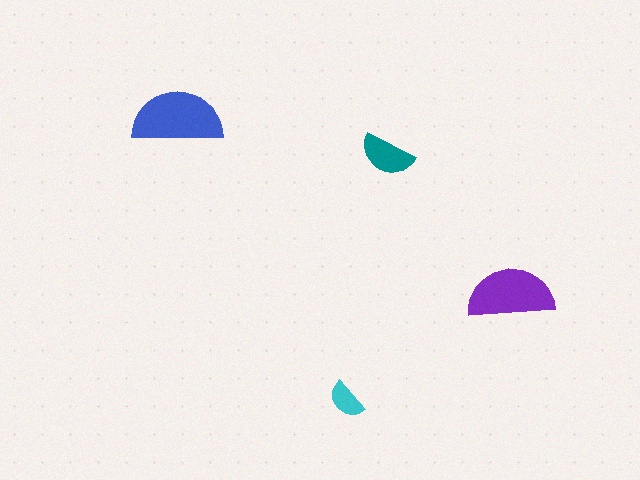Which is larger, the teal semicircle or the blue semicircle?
The blue one.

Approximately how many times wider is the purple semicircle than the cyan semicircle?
About 2 times wider.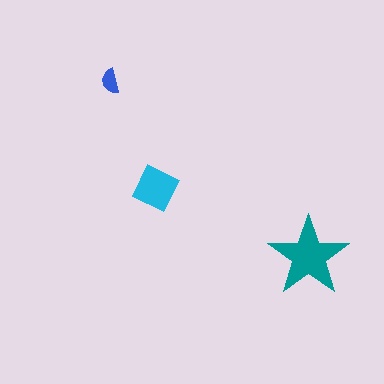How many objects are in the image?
There are 3 objects in the image.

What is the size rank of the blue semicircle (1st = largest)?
3rd.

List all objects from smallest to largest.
The blue semicircle, the cyan diamond, the teal star.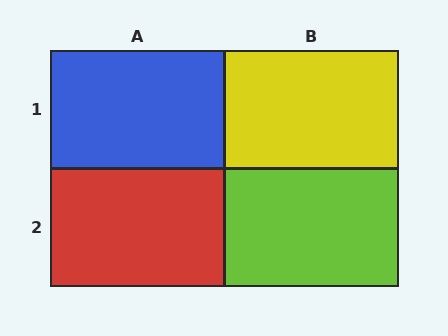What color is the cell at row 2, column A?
Red.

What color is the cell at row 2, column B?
Lime.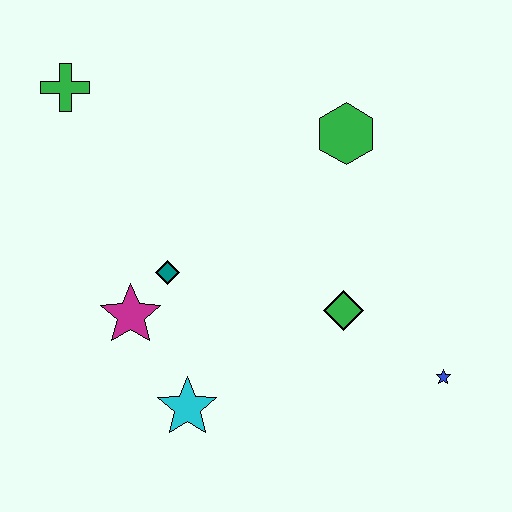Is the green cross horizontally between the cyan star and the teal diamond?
No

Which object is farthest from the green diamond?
The green cross is farthest from the green diamond.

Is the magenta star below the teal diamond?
Yes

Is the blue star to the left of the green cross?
No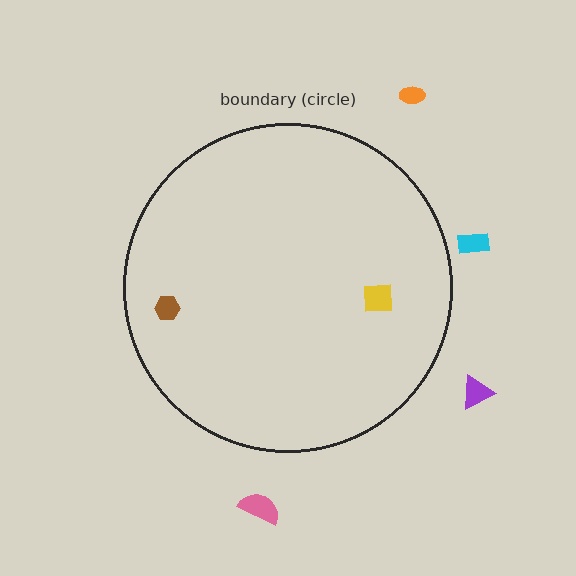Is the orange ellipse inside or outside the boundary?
Outside.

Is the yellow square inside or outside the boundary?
Inside.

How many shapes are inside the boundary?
2 inside, 4 outside.